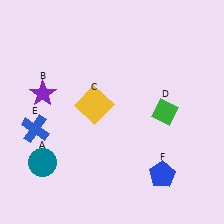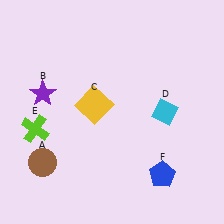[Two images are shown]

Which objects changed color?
A changed from teal to brown. D changed from green to cyan. E changed from blue to lime.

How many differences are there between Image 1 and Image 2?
There are 3 differences between the two images.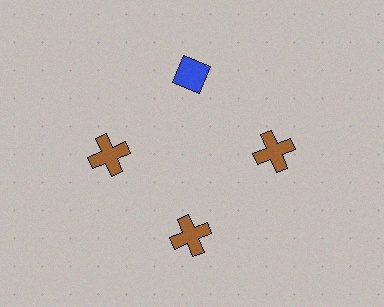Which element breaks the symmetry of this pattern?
The blue diamond at roughly the 12 o'clock position breaks the symmetry. All other shapes are brown crosses.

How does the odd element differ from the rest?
It differs in both color (blue instead of brown) and shape (diamond instead of cross).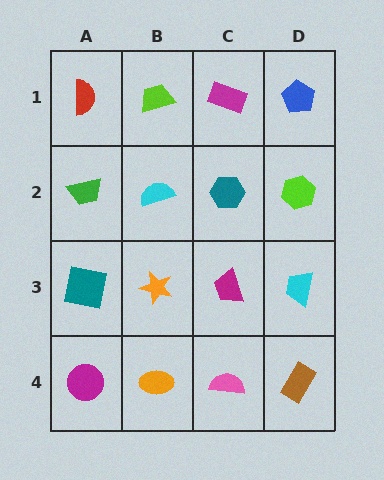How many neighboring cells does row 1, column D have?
2.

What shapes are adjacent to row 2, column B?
A lime trapezoid (row 1, column B), an orange star (row 3, column B), a green trapezoid (row 2, column A), a teal hexagon (row 2, column C).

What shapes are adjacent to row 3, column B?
A cyan semicircle (row 2, column B), an orange ellipse (row 4, column B), a teal square (row 3, column A), a magenta trapezoid (row 3, column C).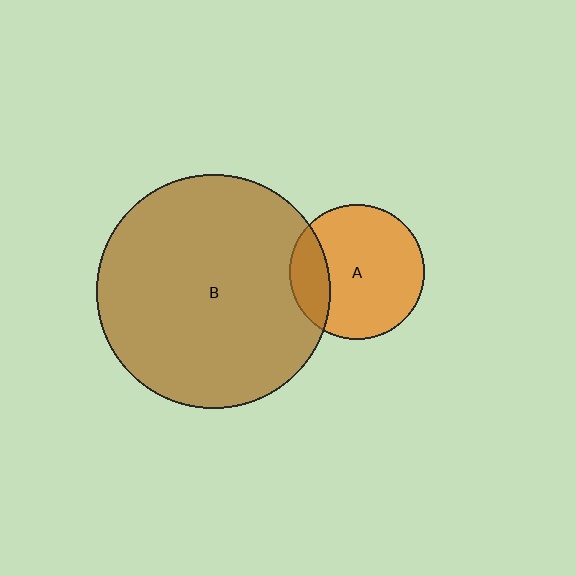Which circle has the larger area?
Circle B (brown).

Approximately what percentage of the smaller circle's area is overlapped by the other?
Approximately 20%.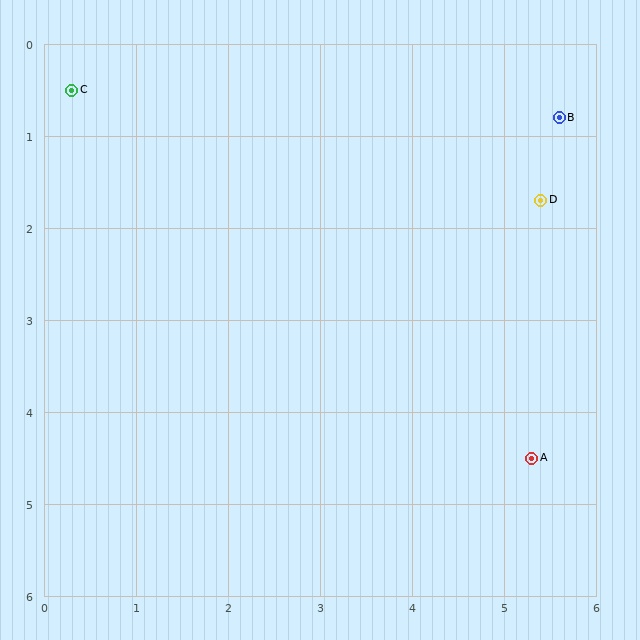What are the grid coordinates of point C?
Point C is at approximately (0.3, 0.5).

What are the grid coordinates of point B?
Point B is at approximately (5.6, 0.8).